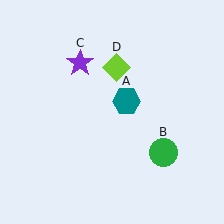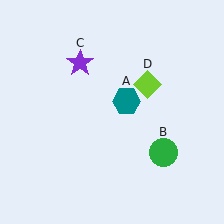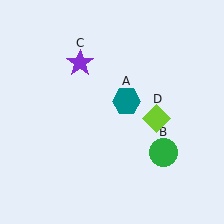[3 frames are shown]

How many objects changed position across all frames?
1 object changed position: lime diamond (object D).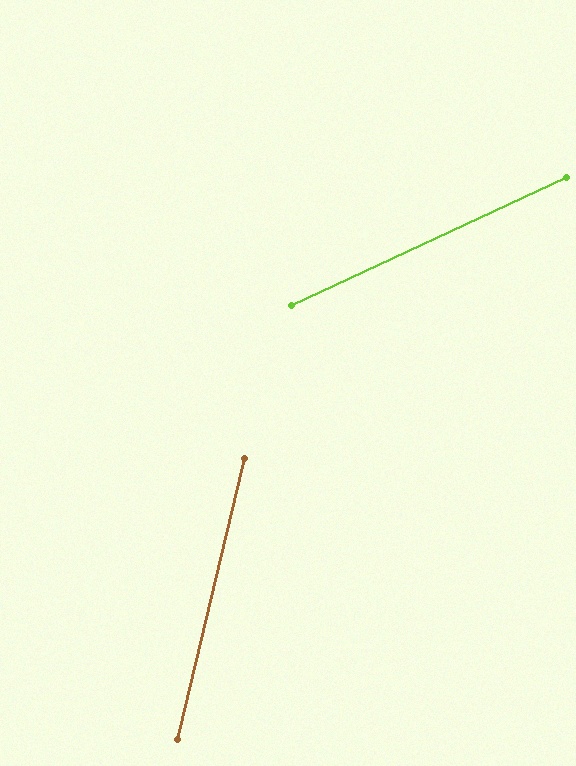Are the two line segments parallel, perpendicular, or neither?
Neither parallel nor perpendicular — they differ by about 52°.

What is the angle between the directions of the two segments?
Approximately 52 degrees.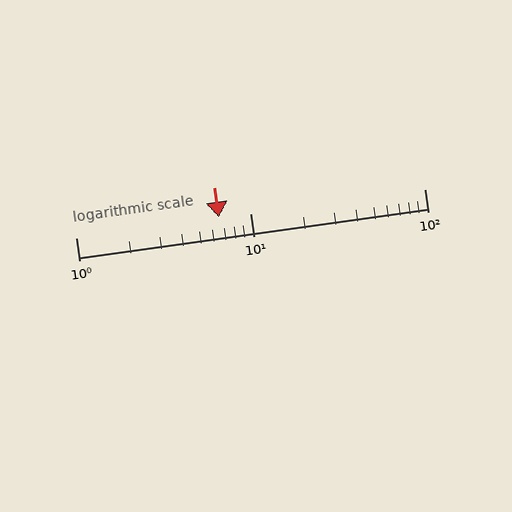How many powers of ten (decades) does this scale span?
The scale spans 2 decades, from 1 to 100.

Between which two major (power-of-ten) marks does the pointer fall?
The pointer is between 1 and 10.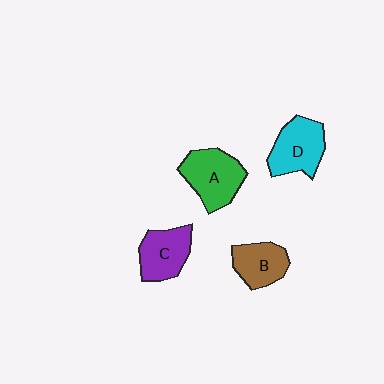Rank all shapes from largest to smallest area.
From largest to smallest: A (green), D (cyan), C (purple), B (brown).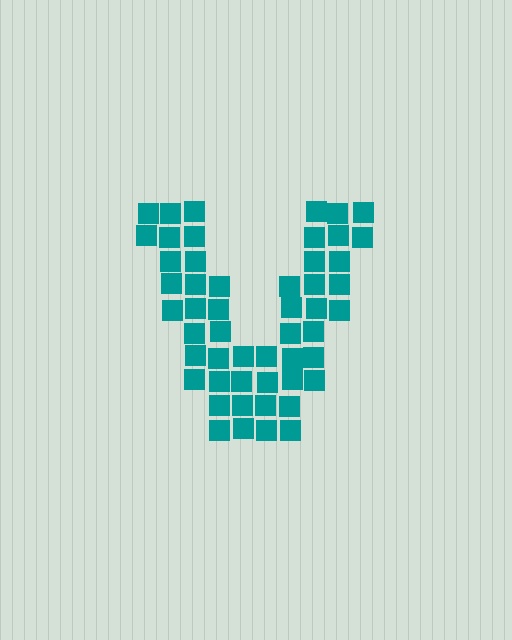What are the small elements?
The small elements are squares.